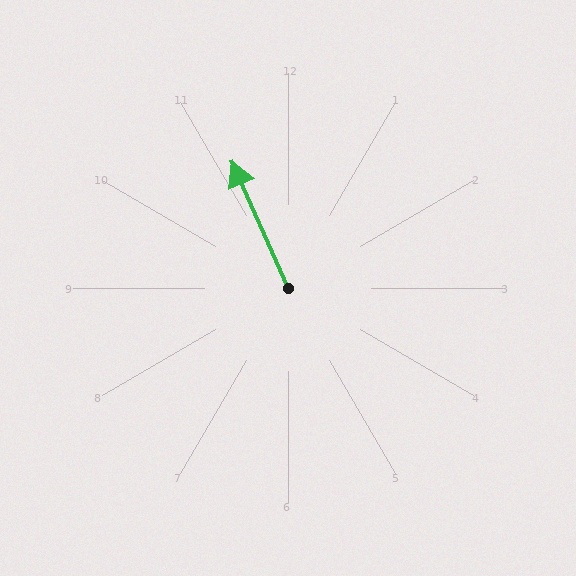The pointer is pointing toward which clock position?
Roughly 11 o'clock.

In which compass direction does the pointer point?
Northwest.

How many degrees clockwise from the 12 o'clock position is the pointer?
Approximately 336 degrees.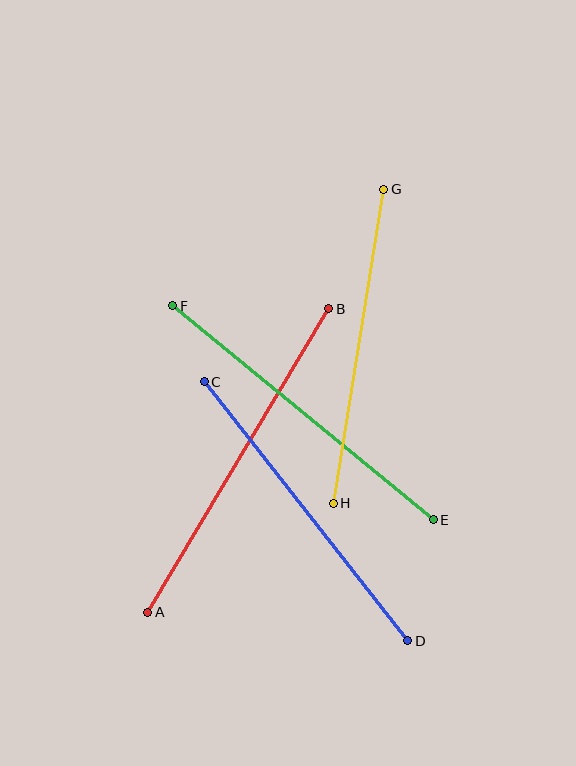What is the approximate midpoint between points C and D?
The midpoint is at approximately (306, 511) pixels.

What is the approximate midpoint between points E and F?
The midpoint is at approximately (303, 413) pixels.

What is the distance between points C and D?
The distance is approximately 329 pixels.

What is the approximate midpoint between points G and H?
The midpoint is at approximately (359, 346) pixels.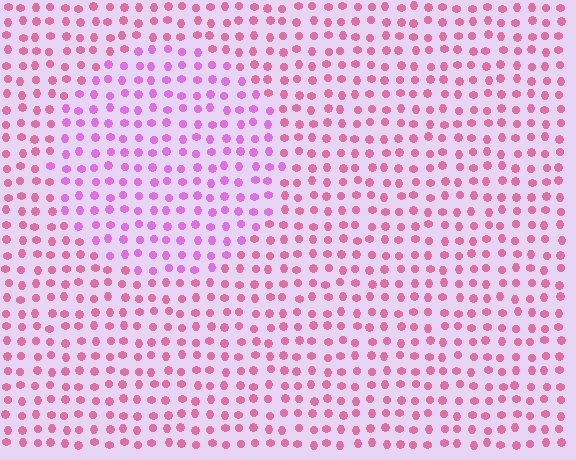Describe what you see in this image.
The image is filled with small pink elements in a uniform arrangement. A circle-shaped region is visible where the elements are tinted to a slightly different hue, forming a subtle color boundary.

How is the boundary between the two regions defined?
The boundary is defined purely by a slight shift in hue (about 35 degrees). Spacing, size, and orientation are identical on both sides.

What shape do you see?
I see a circle.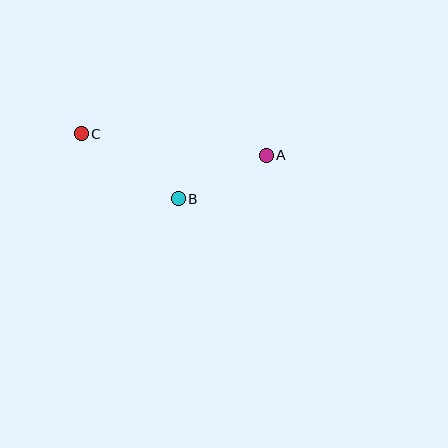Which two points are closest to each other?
Points A and B are closest to each other.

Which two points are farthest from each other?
Points A and C are farthest from each other.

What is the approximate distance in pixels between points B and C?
The distance between B and C is approximately 117 pixels.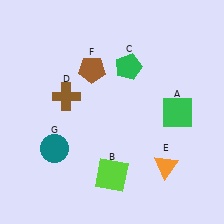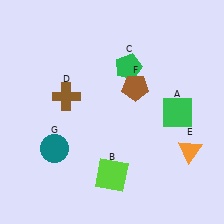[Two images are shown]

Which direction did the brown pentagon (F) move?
The brown pentagon (F) moved right.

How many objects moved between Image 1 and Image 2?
2 objects moved between the two images.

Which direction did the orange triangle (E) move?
The orange triangle (E) moved right.